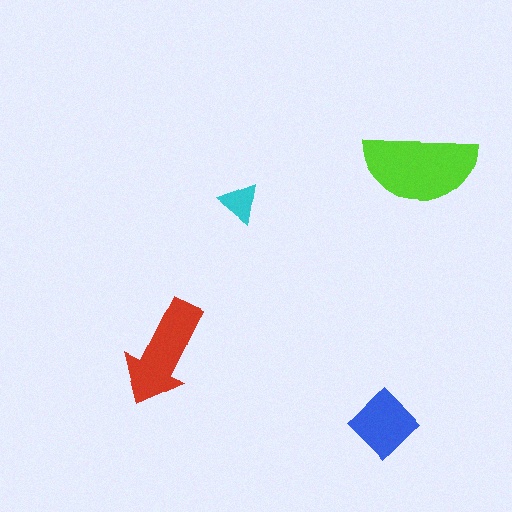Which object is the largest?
The lime semicircle.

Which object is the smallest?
The cyan triangle.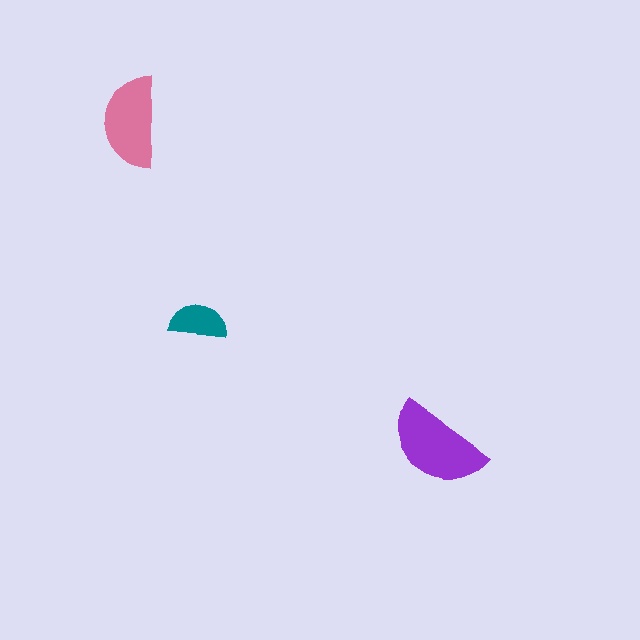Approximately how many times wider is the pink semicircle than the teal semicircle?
About 1.5 times wider.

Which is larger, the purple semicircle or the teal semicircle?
The purple one.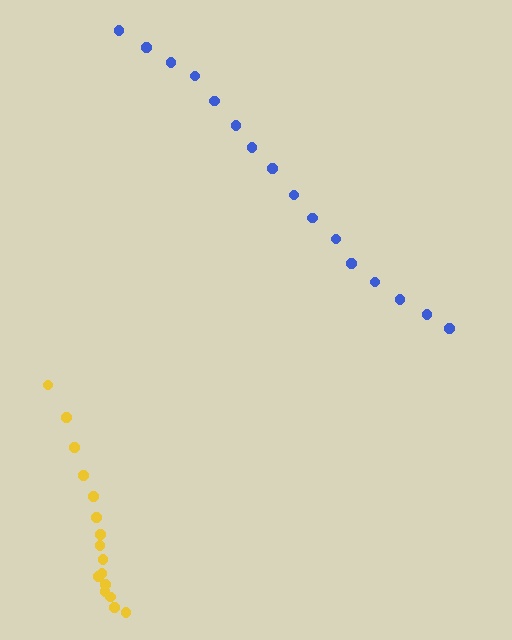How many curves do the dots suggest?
There are 2 distinct paths.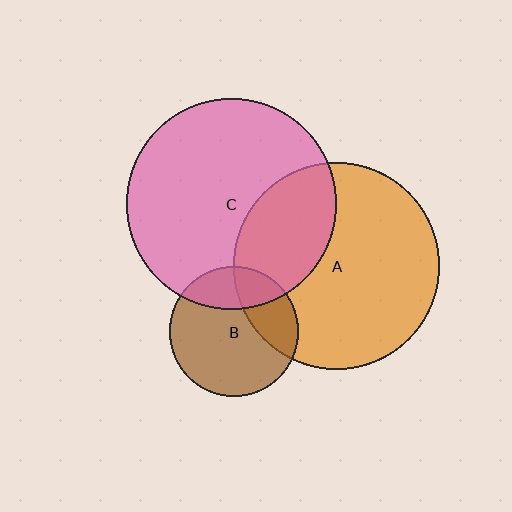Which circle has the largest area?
Circle C (pink).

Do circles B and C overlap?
Yes.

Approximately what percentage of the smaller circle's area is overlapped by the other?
Approximately 25%.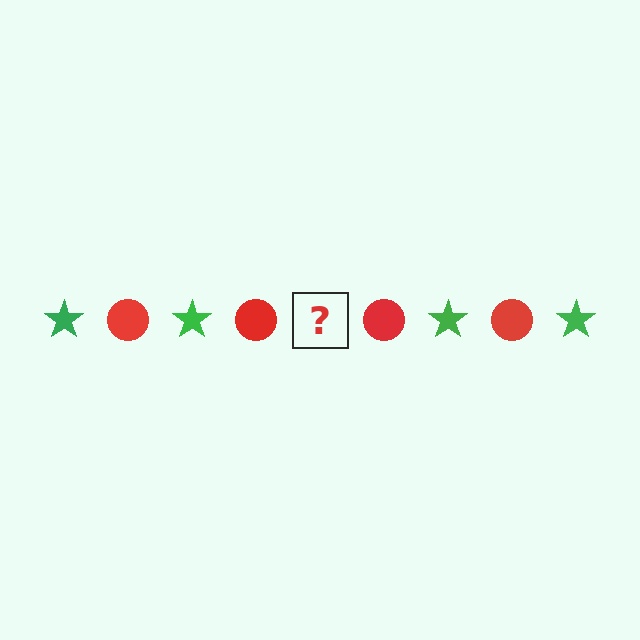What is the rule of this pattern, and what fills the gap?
The rule is that the pattern alternates between green star and red circle. The gap should be filled with a green star.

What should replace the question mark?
The question mark should be replaced with a green star.